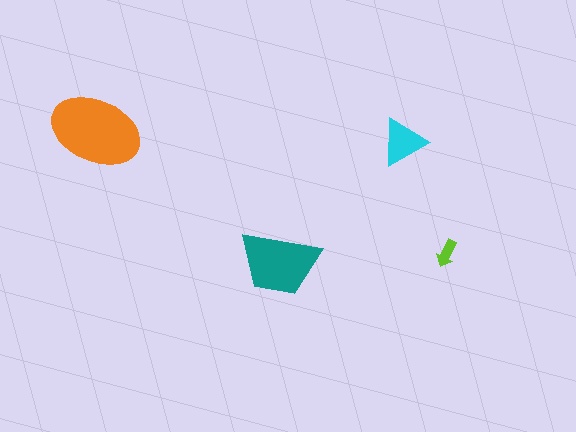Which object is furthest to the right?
The lime arrow is rightmost.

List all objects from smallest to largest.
The lime arrow, the cyan triangle, the teal trapezoid, the orange ellipse.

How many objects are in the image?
There are 4 objects in the image.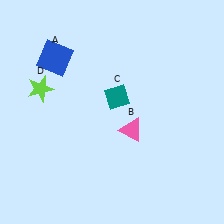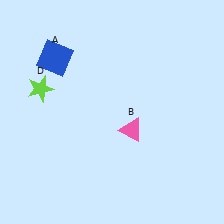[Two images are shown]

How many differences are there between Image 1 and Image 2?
There is 1 difference between the two images.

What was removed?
The teal diamond (C) was removed in Image 2.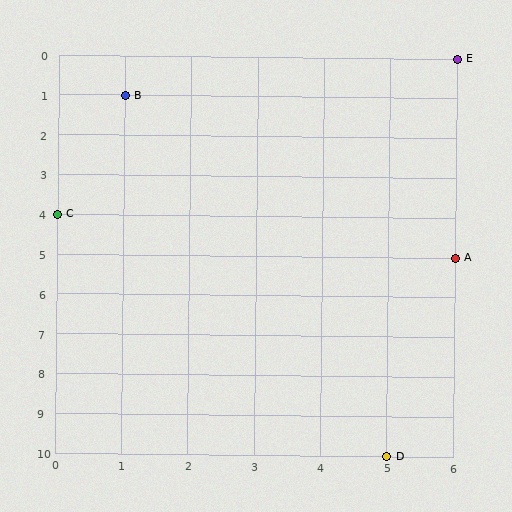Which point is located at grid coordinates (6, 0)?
Point E is at (6, 0).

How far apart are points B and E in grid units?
Points B and E are 5 columns and 1 row apart (about 5.1 grid units diagonally).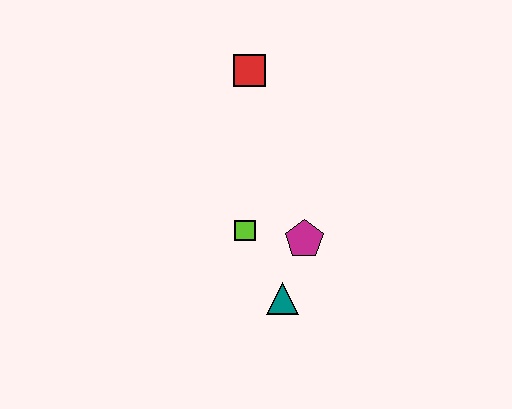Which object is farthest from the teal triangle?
The red square is farthest from the teal triangle.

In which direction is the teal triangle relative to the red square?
The teal triangle is below the red square.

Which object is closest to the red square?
The lime square is closest to the red square.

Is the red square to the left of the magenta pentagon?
Yes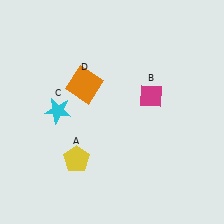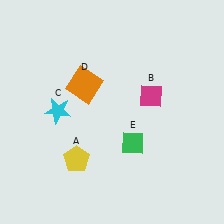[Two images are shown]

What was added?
A green diamond (E) was added in Image 2.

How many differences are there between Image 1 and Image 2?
There is 1 difference between the two images.